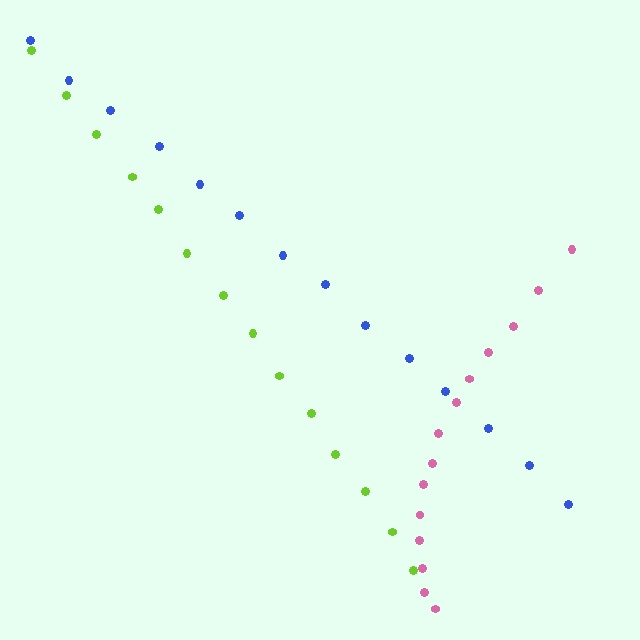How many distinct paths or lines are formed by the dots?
There are 3 distinct paths.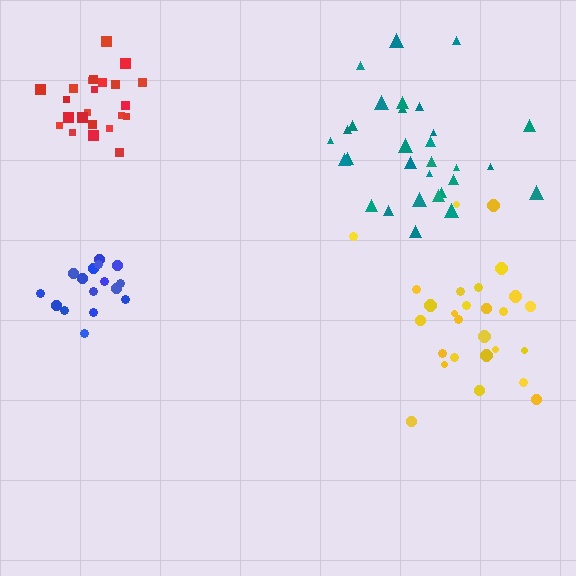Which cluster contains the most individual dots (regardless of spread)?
Teal (30).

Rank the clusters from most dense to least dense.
blue, red, yellow, teal.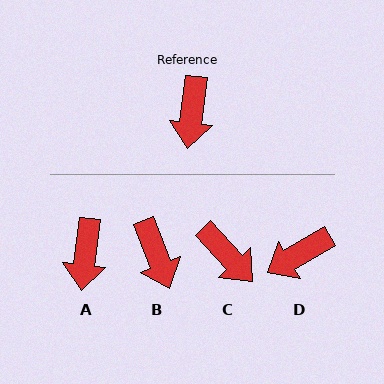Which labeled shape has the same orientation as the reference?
A.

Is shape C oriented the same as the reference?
No, it is off by about 50 degrees.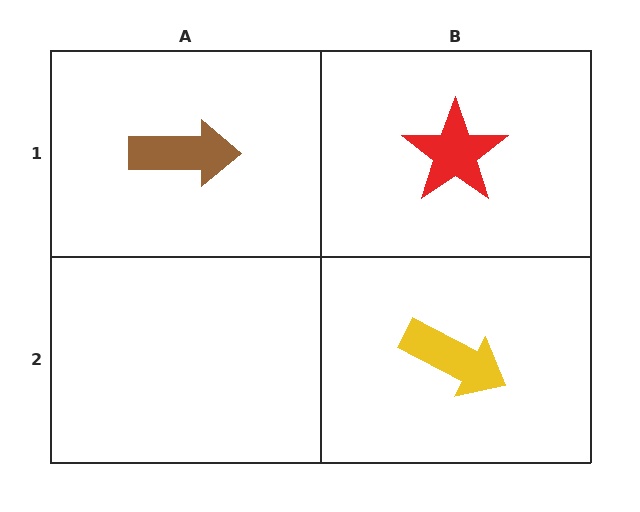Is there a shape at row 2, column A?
No, that cell is empty.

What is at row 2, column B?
A yellow arrow.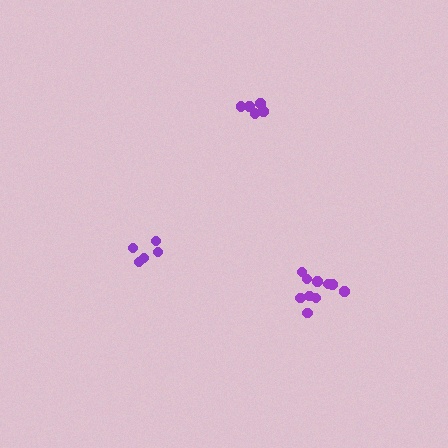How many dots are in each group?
Group 1: 5 dots, Group 2: 10 dots, Group 3: 5 dots (20 total).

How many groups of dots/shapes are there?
There are 3 groups.